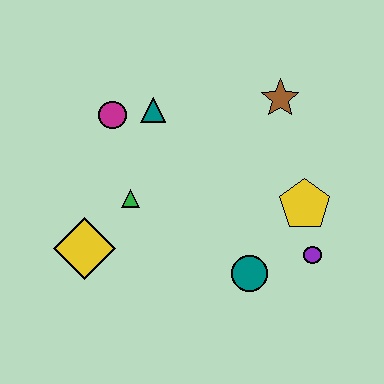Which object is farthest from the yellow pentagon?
The yellow diamond is farthest from the yellow pentagon.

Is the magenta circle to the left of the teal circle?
Yes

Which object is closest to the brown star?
The yellow pentagon is closest to the brown star.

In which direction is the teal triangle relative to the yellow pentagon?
The teal triangle is to the left of the yellow pentagon.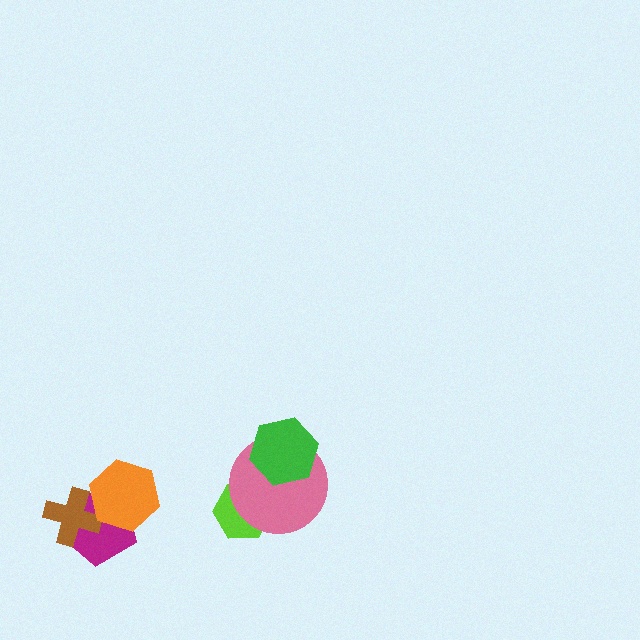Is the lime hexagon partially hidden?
Yes, it is partially covered by another shape.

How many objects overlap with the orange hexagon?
2 objects overlap with the orange hexagon.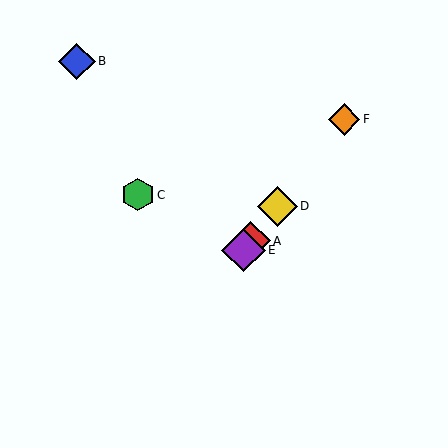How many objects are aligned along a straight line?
4 objects (A, D, E, F) are aligned along a straight line.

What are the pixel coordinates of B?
Object B is at (77, 61).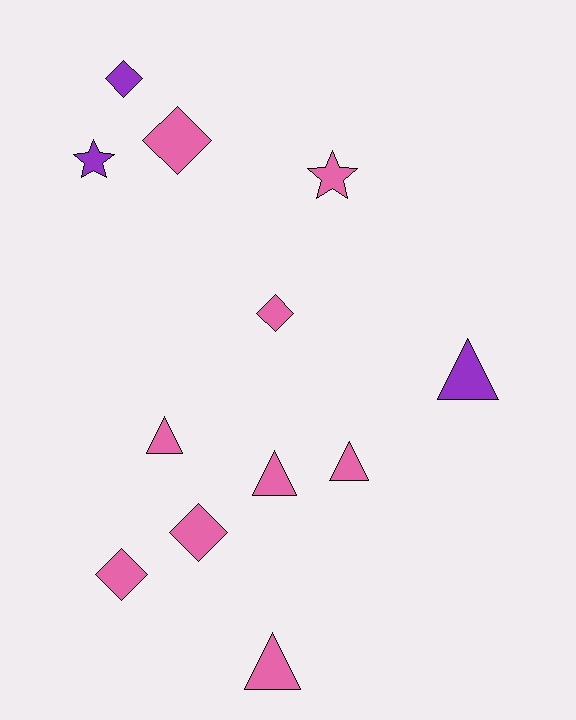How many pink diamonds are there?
There are 4 pink diamonds.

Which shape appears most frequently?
Diamond, with 5 objects.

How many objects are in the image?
There are 12 objects.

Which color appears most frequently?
Pink, with 9 objects.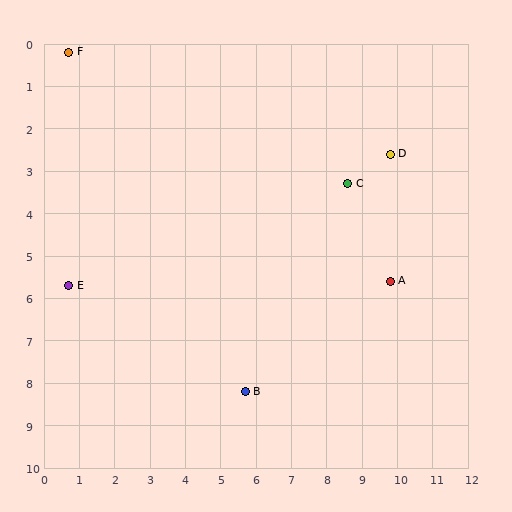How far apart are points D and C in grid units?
Points D and C are about 1.4 grid units apart.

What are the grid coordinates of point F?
Point F is at approximately (0.7, 0.2).